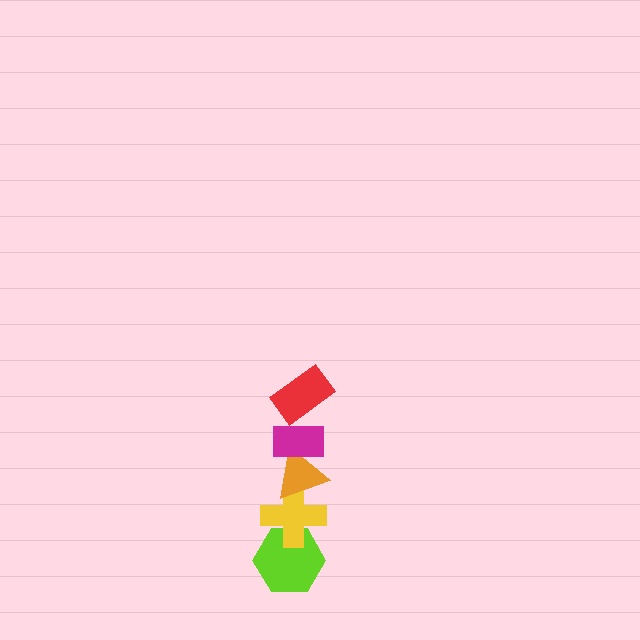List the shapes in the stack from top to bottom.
From top to bottom: the red rectangle, the magenta rectangle, the orange triangle, the yellow cross, the lime hexagon.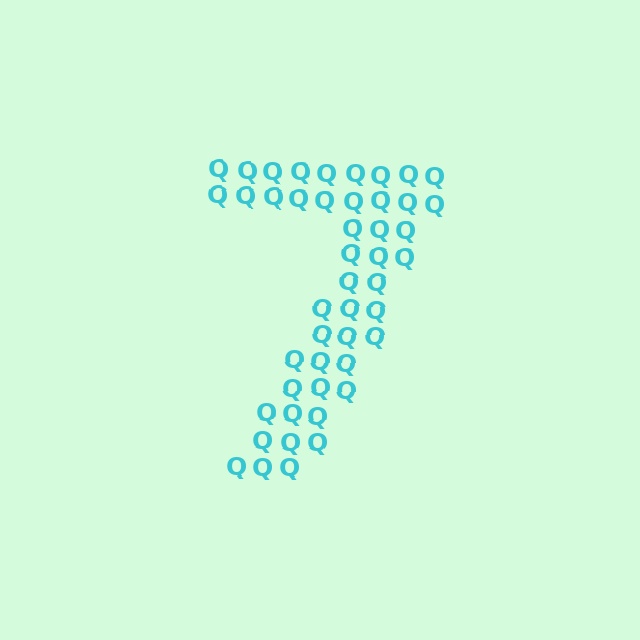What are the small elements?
The small elements are letter Q's.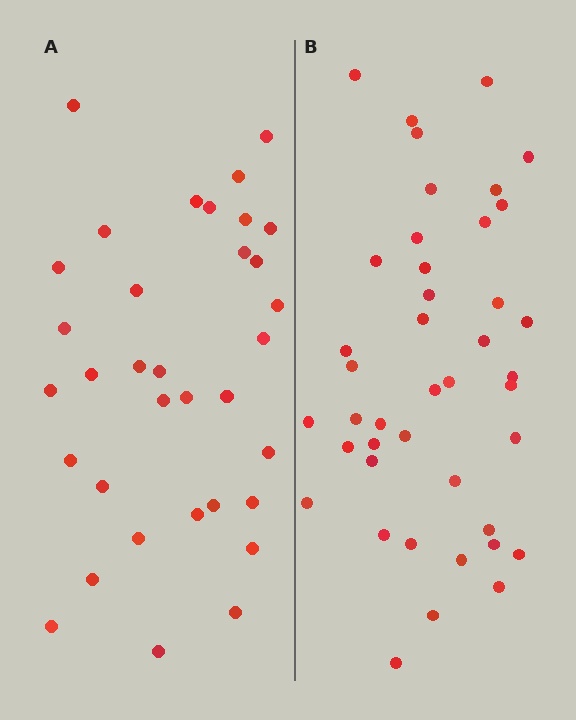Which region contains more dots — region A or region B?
Region B (the right region) has more dots.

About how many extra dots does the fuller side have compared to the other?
Region B has roughly 8 or so more dots than region A.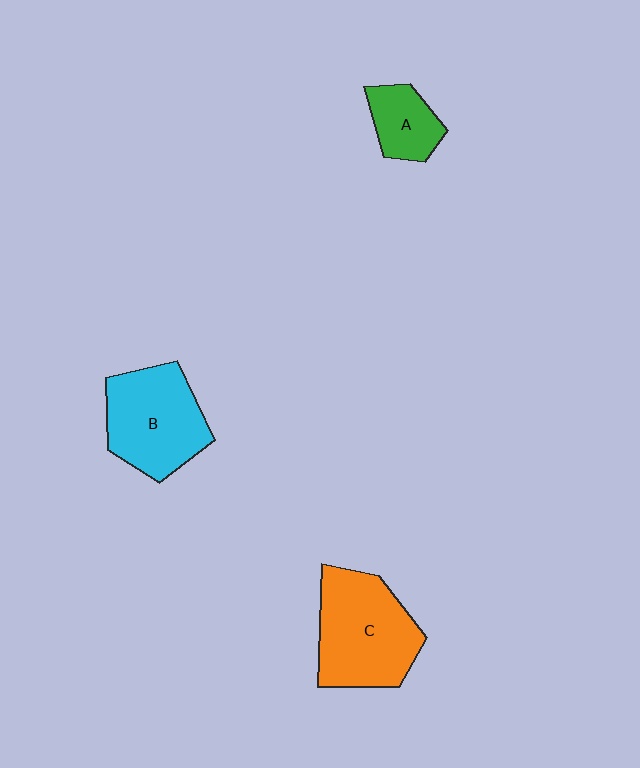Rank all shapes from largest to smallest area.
From largest to smallest: C (orange), B (cyan), A (green).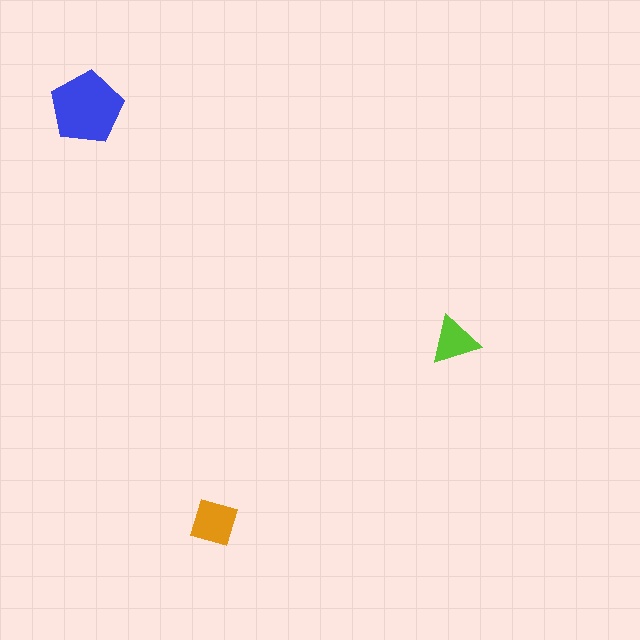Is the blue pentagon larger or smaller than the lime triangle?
Larger.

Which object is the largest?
The blue pentagon.